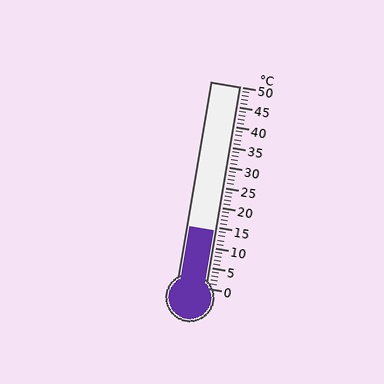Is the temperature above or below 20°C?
The temperature is below 20°C.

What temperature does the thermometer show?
The thermometer shows approximately 14°C.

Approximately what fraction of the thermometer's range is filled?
The thermometer is filled to approximately 30% of its range.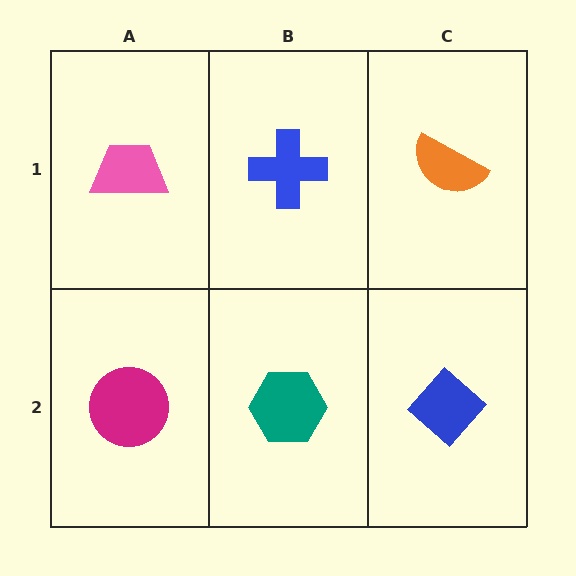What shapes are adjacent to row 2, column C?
An orange semicircle (row 1, column C), a teal hexagon (row 2, column B).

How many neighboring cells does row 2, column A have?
2.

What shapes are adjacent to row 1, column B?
A teal hexagon (row 2, column B), a pink trapezoid (row 1, column A), an orange semicircle (row 1, column C).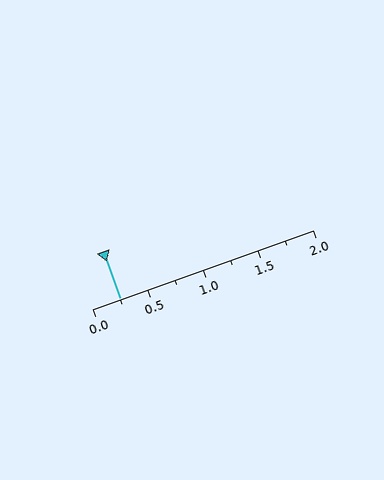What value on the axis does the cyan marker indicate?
The marker indicates approximately 0.25.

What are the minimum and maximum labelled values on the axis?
The axis runs from 0.0 to 2.0.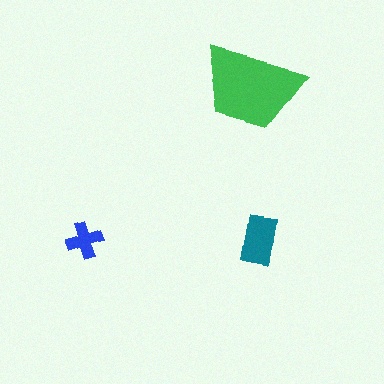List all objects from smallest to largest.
The blue cross, the teal rectangle, the green trapezoid.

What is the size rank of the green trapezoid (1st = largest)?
1st.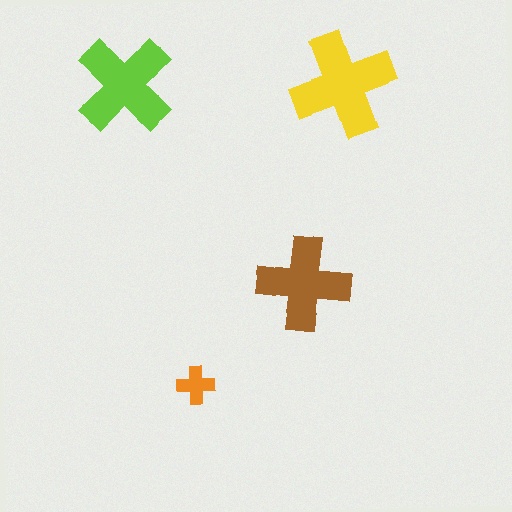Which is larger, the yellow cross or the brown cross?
The yellow one.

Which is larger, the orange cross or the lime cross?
The lime one.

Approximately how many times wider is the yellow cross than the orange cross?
About 3 times wider.